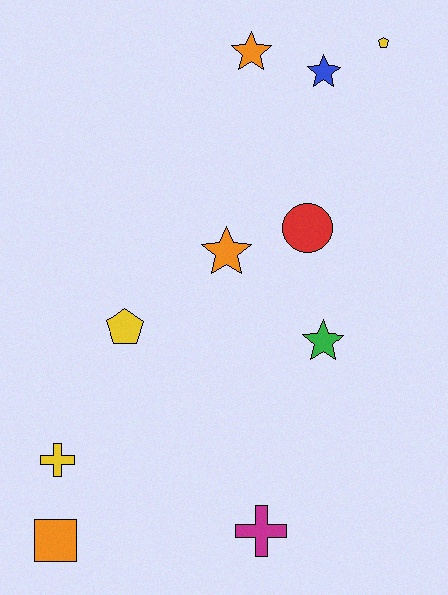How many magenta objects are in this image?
There is 1 magenta object.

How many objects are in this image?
There are 10 objects.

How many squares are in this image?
There is 1 square.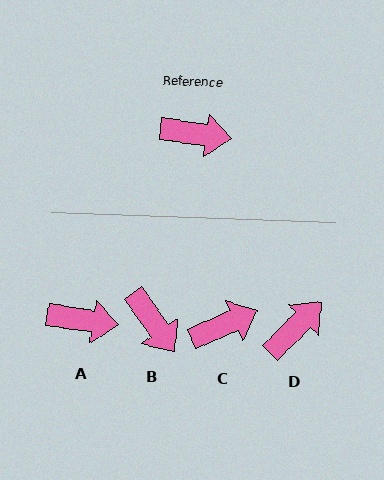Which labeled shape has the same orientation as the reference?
A.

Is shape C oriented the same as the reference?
No, it is off by about 32 degrees.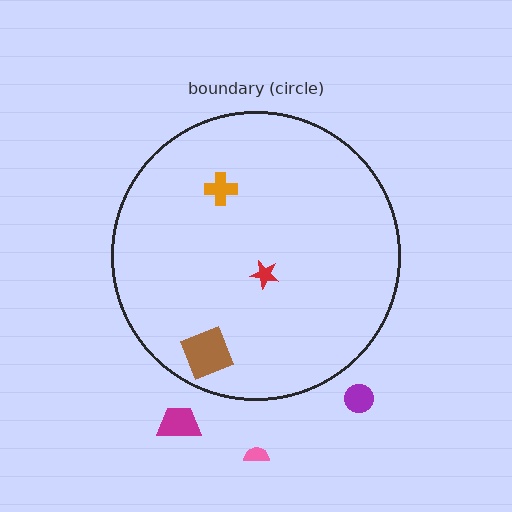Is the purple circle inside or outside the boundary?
Outside.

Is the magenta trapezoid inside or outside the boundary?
Outside.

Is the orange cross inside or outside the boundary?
Inside.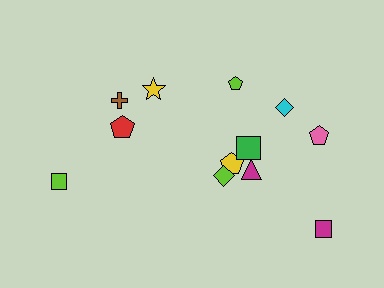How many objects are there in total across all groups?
There are 12 objects.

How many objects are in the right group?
There are 8 objects.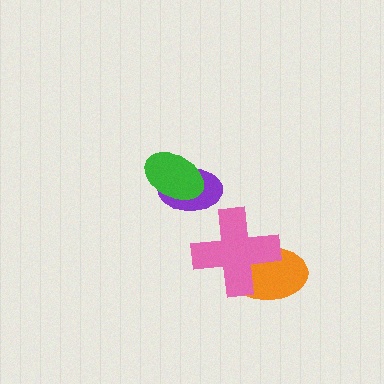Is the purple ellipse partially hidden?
Yes, it is partially covered by another shape.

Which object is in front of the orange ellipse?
The pink cross is in front of the orange ellipse.